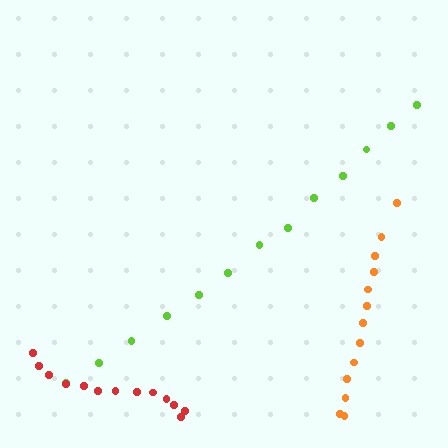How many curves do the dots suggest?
There are 3 distinct paths.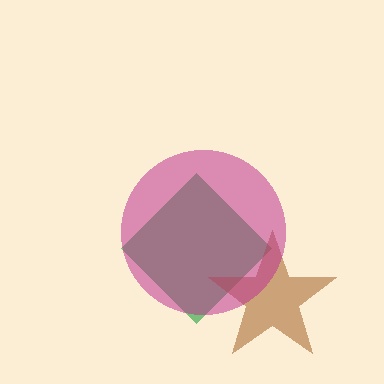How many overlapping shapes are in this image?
There are 3 overlapping shapes in the image.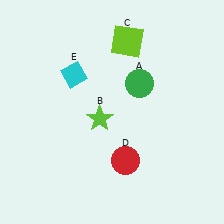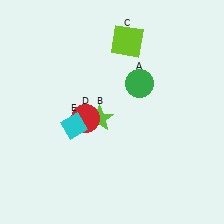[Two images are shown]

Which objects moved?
The objects that moved are: the red circle (D), the cyan diamond (E).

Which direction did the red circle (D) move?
The red circle (D) moved up.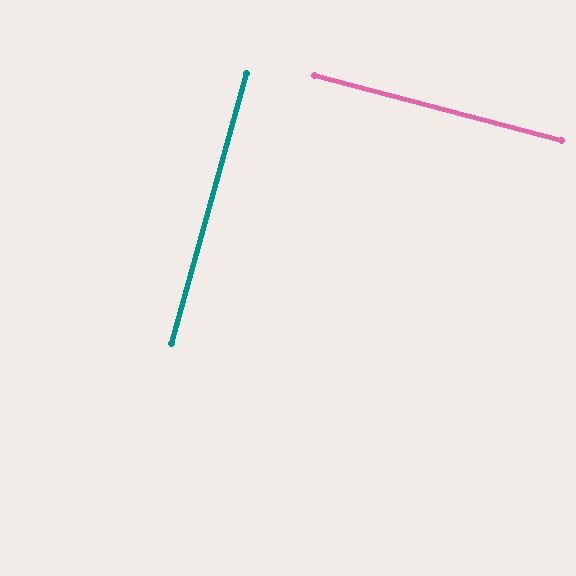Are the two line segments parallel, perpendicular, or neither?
Perpendicular — they meet at approximately 89°.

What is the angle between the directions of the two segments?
Approximately 89 degrees.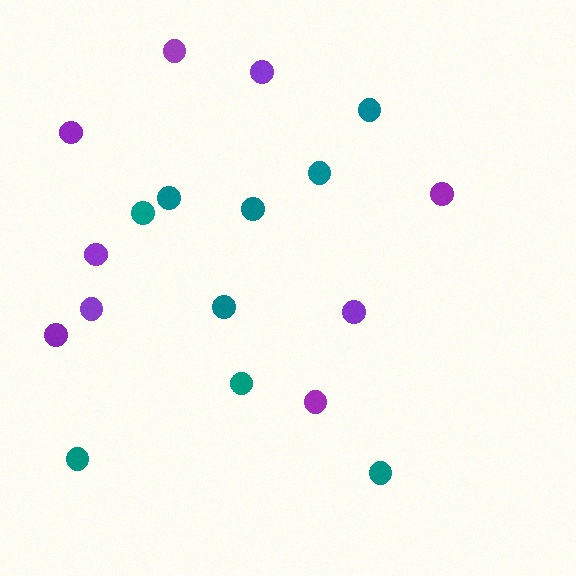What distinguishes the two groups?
There are 2 groups: one group of teal circles (9) and one group of purple circles (9).